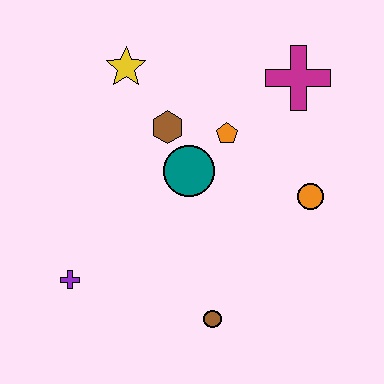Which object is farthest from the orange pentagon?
The purple cross is farthest from the orange pentagon.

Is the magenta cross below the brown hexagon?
No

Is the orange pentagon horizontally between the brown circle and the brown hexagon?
No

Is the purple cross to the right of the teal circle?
No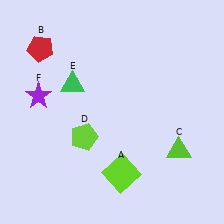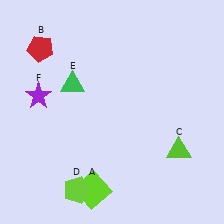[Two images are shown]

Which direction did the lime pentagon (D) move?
The lime pentagon (D) moved down.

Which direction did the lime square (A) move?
The lime square (A) moved left.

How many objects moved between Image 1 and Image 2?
2 objects moved between the two images.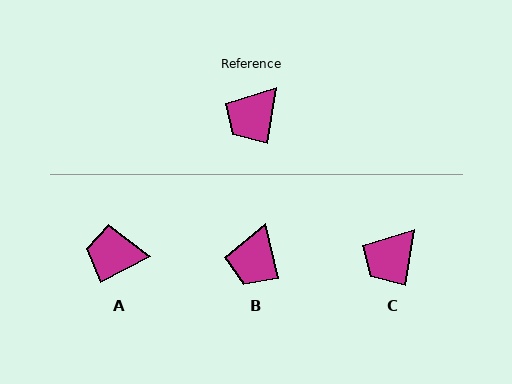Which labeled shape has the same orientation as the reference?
C.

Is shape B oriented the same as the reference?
No, it is off by about 23 degrees.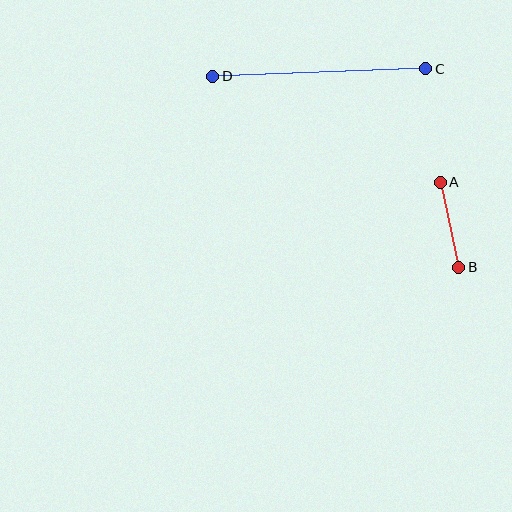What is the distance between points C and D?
The distance is approximately 213 pixels.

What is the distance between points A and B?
The distance is approximately 87 pixels.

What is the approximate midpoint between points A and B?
The midpoint is at approximately (450, 225) pixels.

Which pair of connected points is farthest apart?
Points C and D are farthest apart.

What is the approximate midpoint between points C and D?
The midpoint is at approximately (319, 73) pixels.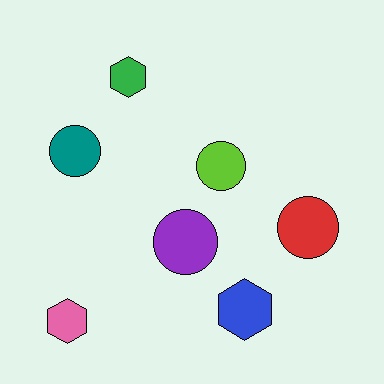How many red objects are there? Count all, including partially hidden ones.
There is 1 red object.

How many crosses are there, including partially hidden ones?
There are no crosses.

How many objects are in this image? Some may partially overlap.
There are 7 objects.